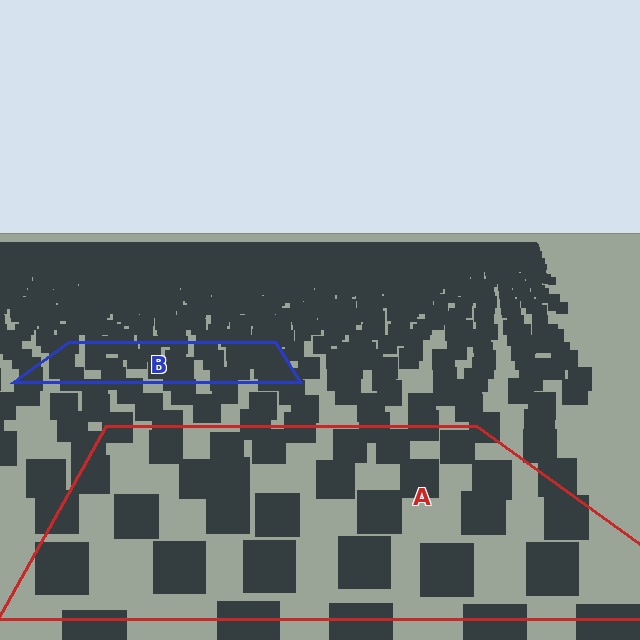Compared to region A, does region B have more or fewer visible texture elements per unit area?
Region B has more texture elements per unit area — they are packed more densely because it is farther away.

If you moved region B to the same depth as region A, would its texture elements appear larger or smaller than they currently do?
They would appear larger. At a closer depth, the same texture elements are projected at a bigger on-screen size.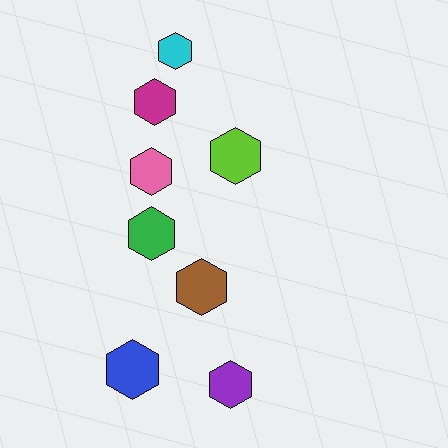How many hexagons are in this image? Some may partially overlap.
There are 8 hexagons.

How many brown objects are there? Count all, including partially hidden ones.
There is 1 brown object.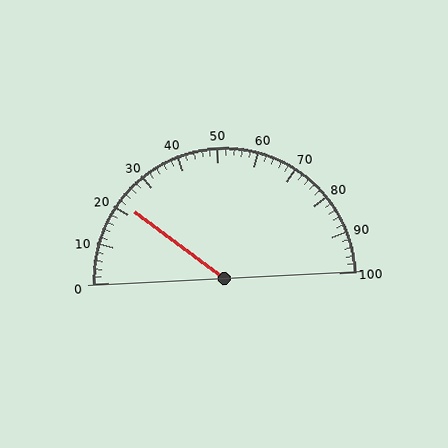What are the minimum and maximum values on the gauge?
The gauge ranges from 0 to 100.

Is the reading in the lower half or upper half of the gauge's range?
The reading is in the lower half of the range (0 to 100).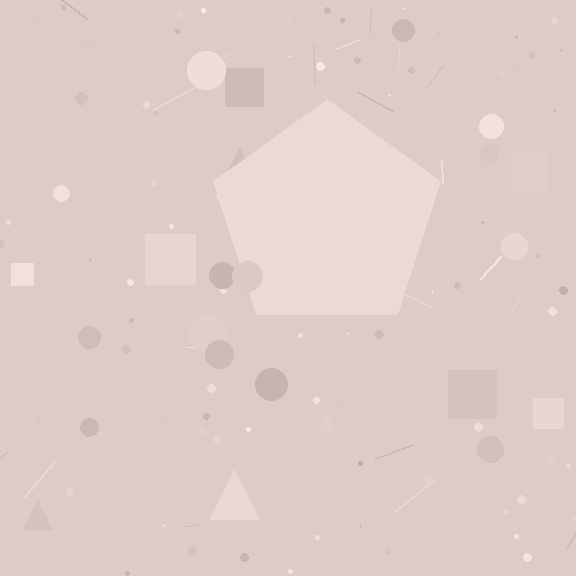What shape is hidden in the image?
A pentagon is hidden in the image.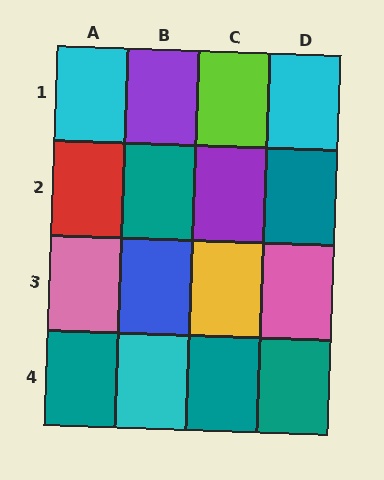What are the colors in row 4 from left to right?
Teal, cyan, teal, teal.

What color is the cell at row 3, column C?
Yellow.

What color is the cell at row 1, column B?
Purple.